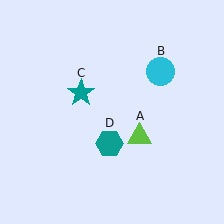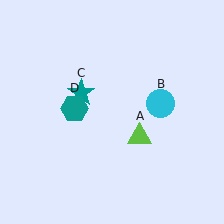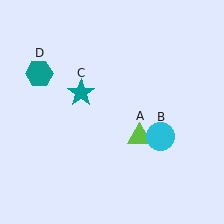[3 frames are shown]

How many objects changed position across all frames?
2 objects changed position: cyan circle (object B), teal hexagon (object D).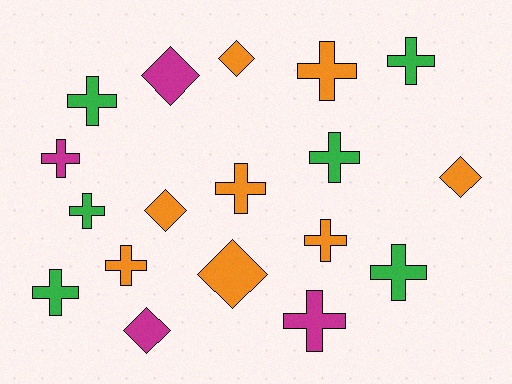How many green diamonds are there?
There are no green diamonds.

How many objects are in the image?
There are 18 objects.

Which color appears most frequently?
Orange, with 8 objects.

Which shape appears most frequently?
Cross, with 12 objects.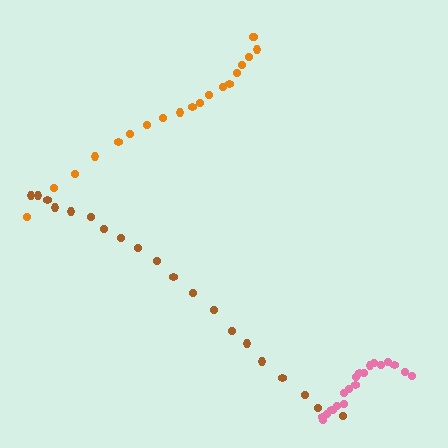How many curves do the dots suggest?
There are 3 distinct paths.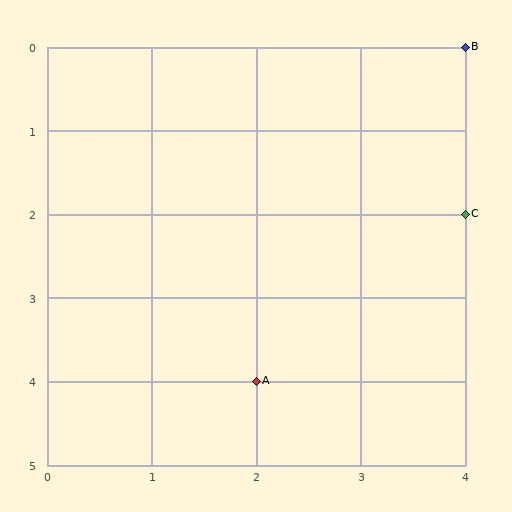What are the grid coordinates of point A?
Point A is at grid coordinates (2, 4).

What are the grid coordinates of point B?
Point B is at grid coordinates (4, 0).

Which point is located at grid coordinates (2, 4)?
Point A is at (2, 4).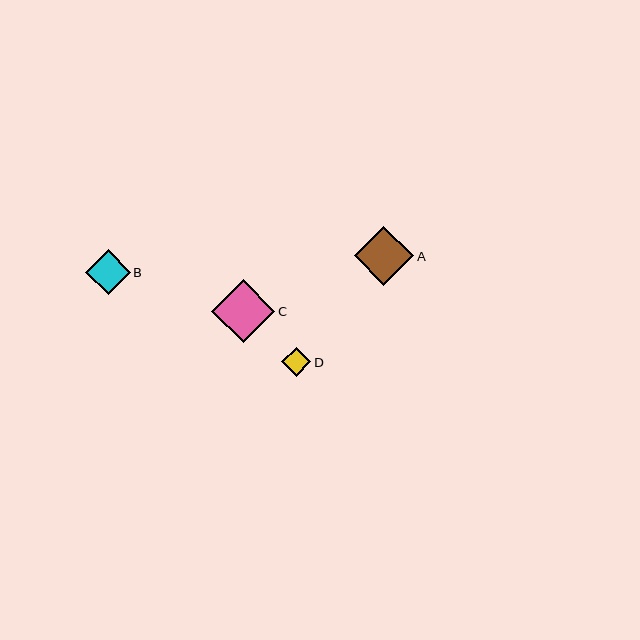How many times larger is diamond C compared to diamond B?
Diamond C is approximately 1.4 times the size of diamond B.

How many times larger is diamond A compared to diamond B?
Diamond A is approximately 1.3 times the size of diamond B.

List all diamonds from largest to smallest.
From largest to smallest: C, A, B, D.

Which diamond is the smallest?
Diamond D is the smallest with a size of approximately 29 pixels.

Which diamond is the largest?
Diamond C is the largest with a size of approximately 63 pixels.